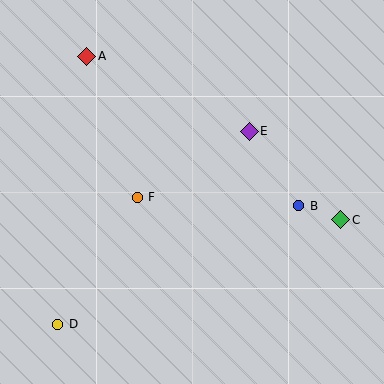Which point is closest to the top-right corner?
Point E is closest to the top-right corner.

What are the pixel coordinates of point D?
Point D is at (58, 324).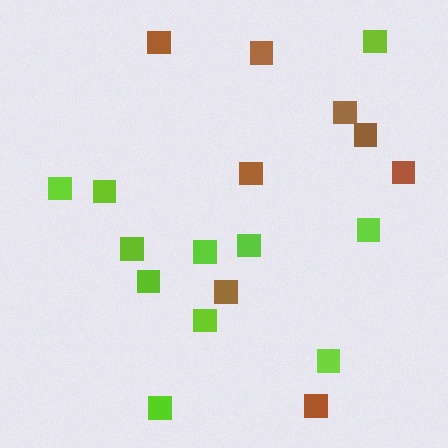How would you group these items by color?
There are 2 groups: one group of brown squares (8) and one group of lime squares (11).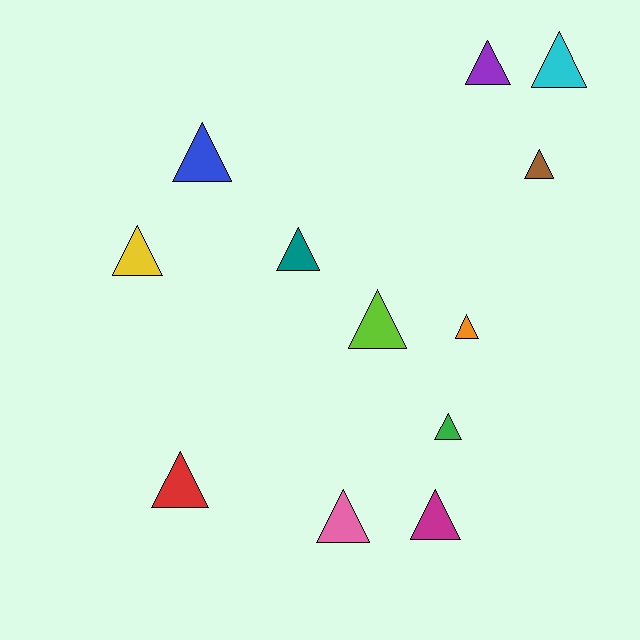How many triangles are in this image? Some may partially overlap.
There are 12 triangles.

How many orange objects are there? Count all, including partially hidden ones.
There is 1 orange object.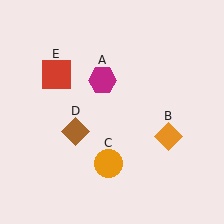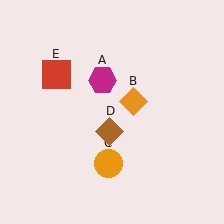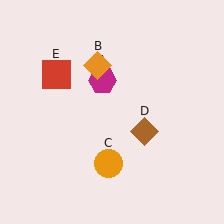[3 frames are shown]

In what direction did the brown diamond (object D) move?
The brown diamond (object D) moved right.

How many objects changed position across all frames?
2 objects changed position: orange diamond (object B), brown diamond (object D).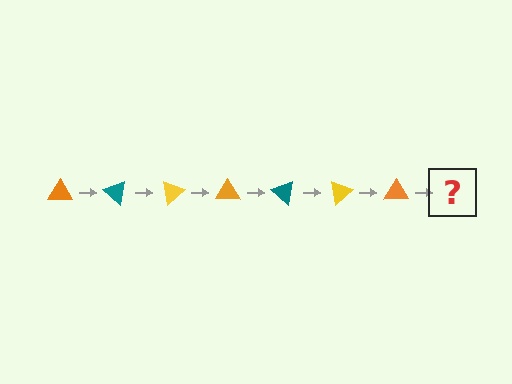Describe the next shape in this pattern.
It should be a teal triangle, rotated 280 degrees from the start.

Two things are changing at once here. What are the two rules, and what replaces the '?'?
The two rules are that it rotates 40 degrees each step and the color cycles through orange, teal, and yellow. The '?' should be a teal triangle, rotated 280 degrees from the start.